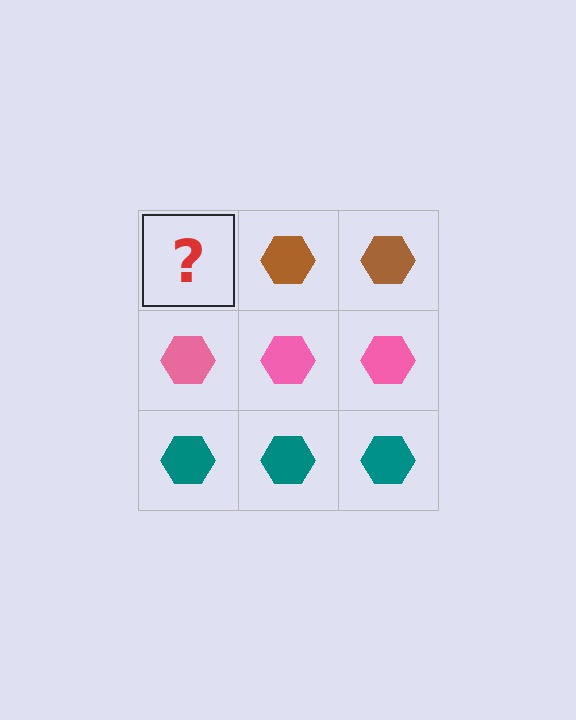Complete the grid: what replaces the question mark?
The question mark should be replaced with a brown hexagon.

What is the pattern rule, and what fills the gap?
The rule is that each row has a consistent color. The gap should be filled with a brown hexagon.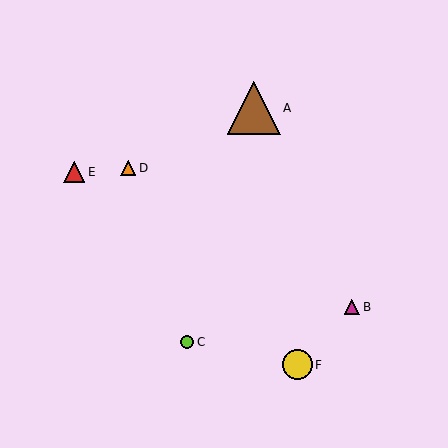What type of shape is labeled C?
Shape C is a lime circle.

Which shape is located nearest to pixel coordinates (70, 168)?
The red triangle (labeled E) at (74, 172) is nearest to that location.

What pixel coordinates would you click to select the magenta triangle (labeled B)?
Click at (352, 307) to select the magenta triangle B.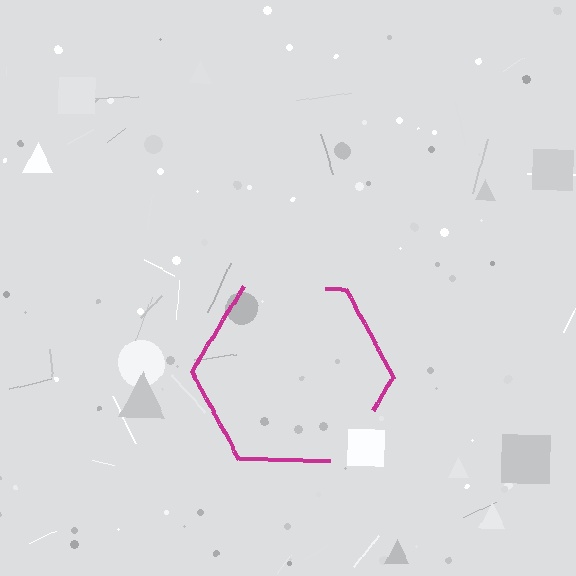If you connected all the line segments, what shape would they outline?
They would outline a hexagon.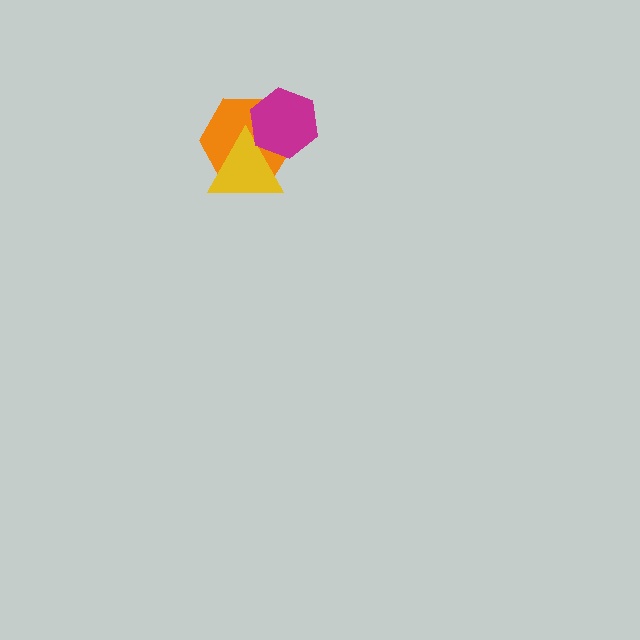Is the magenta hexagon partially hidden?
No, no other shape covers it.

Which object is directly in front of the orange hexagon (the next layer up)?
The yellow triangle is directly in front of the orange hexagon.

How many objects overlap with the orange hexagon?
2 objects overlap with the orange hexagon.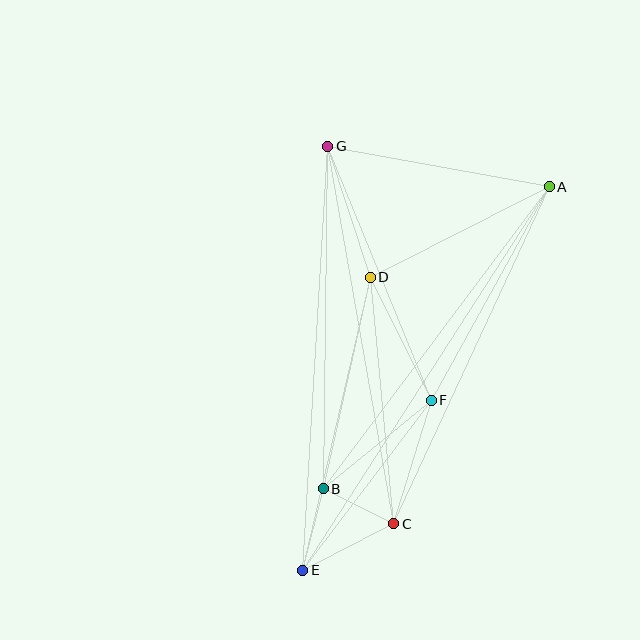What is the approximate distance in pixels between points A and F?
The distance between A and F is approximately 244 pixels.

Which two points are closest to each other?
Points B and C are closest to each other.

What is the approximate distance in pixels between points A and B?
The distance between A and B is approximately 377 pixels.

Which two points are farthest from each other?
Points A and E are farthest from each other.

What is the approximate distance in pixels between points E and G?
The distance between E and G is approximately 424 pixels.